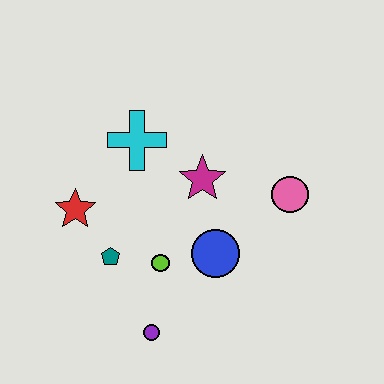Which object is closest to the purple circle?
The lime circle is closest to the purple circle.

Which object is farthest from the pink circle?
The red star is farthest from the pink circle.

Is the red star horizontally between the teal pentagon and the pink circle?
No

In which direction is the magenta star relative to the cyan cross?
The magenta star is to the right of the cyan cross.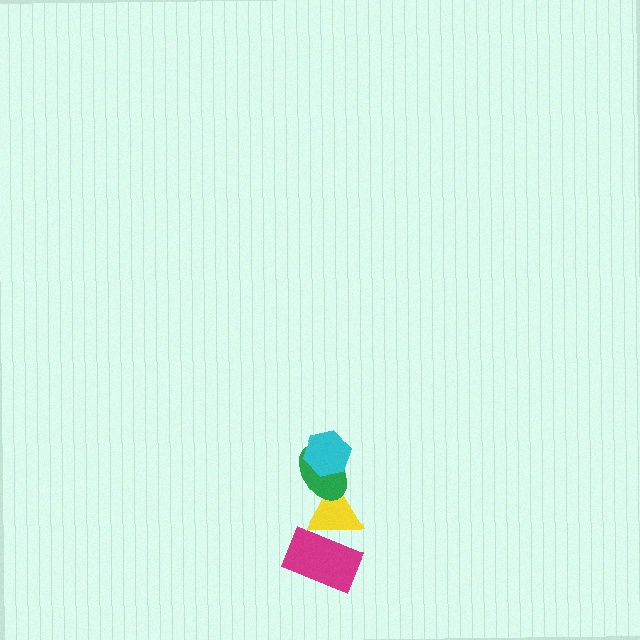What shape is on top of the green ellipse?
The cyan hexagon is on top of the green ellipse.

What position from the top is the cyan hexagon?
The cyan hexagon is 1st from the top.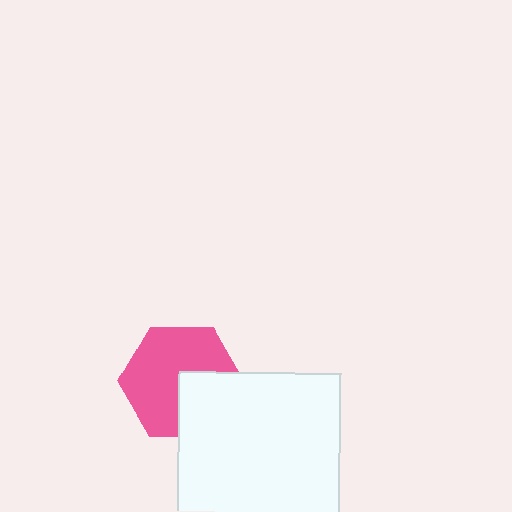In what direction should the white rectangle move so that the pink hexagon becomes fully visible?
The white rectangle should move toward the lower-right. That is the shortest direction to clear the overlap and leave the pink hexagon fully visible.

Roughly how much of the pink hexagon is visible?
Most of it is visible (roughly 67%).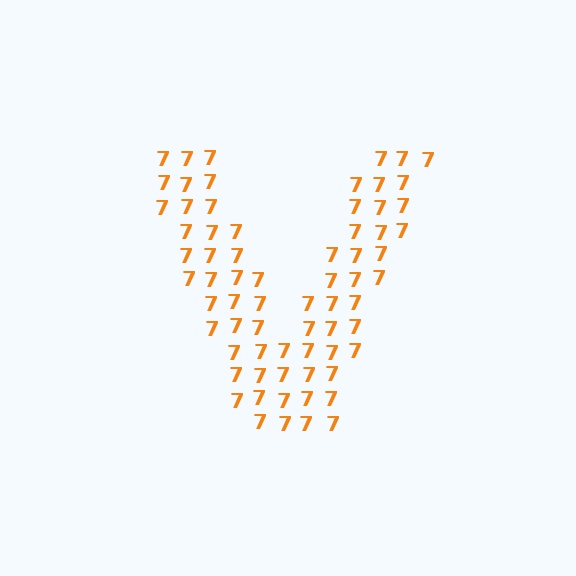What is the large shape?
The large shape is the letter V.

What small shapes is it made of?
It is made of small digit 7's.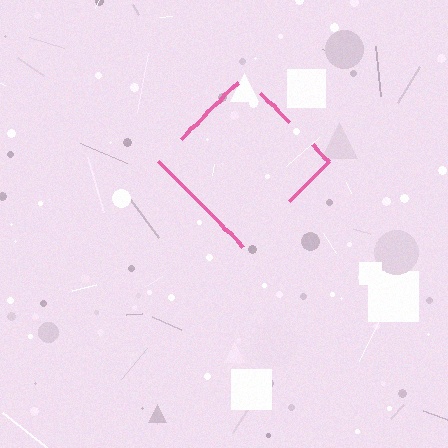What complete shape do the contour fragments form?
The contour fragments form a diamond.